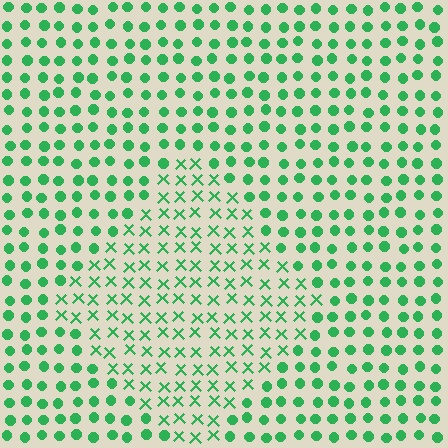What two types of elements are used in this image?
The image uses X marks inside the diamond region and circles outside it.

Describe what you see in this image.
The image is filled with small green elements arranged in a uniform grid. A diamond-shaped region contains X marks, while the surrounding area contains circles. The boundary is defined purely by the change in element shape.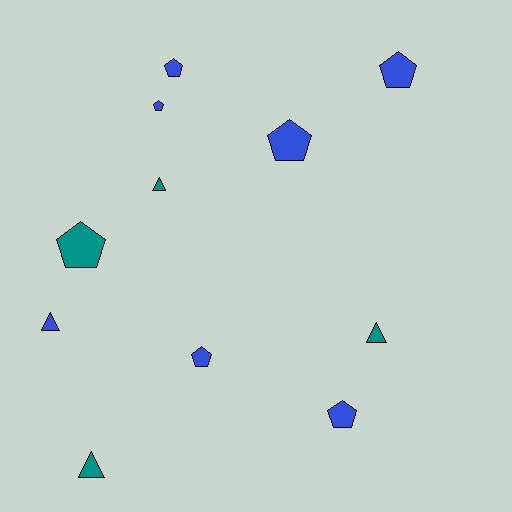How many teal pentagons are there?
There is 1 teal pentagon.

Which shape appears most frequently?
Pentagon, with 7 objects.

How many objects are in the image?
There are 11 objects.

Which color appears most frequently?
Blue, with 7 objects.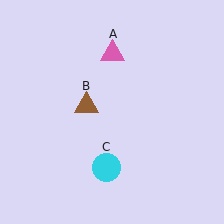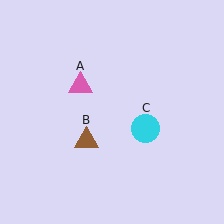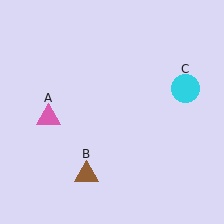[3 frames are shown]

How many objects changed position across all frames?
3 objects changed position: pink triangle (object A), brown triangle (object B), cyan circle (object C).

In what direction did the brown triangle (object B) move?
The brown triangle (object B) moved down.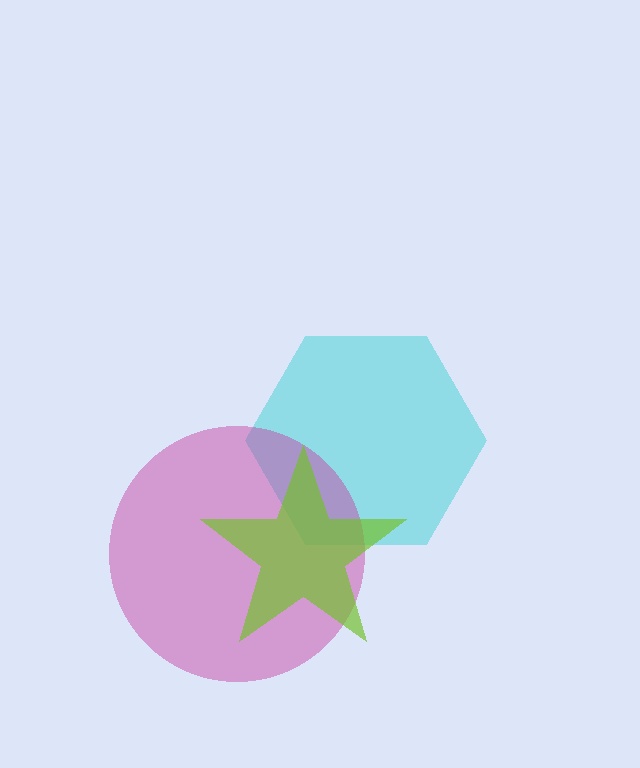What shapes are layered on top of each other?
The layered shapes are: a cyan hexagon, a magenta circle, a lime star.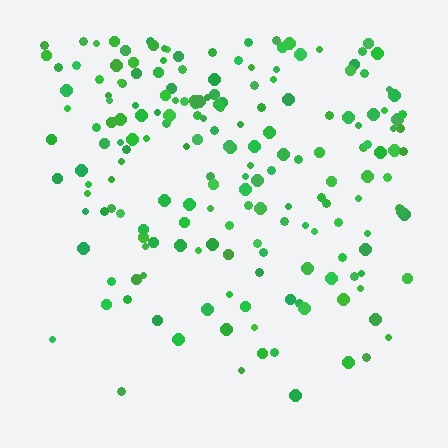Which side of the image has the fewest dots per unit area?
The bottom.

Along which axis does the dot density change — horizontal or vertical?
Vertical.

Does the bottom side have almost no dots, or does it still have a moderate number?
Still a moderate number, just noticeably fewer than the top.